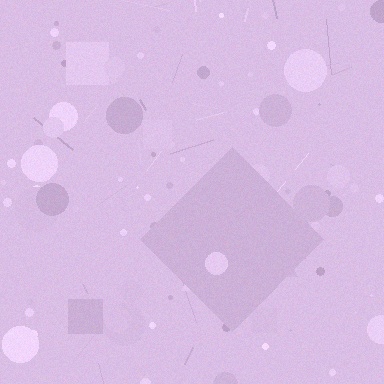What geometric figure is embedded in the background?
A diamond is embedded in the background.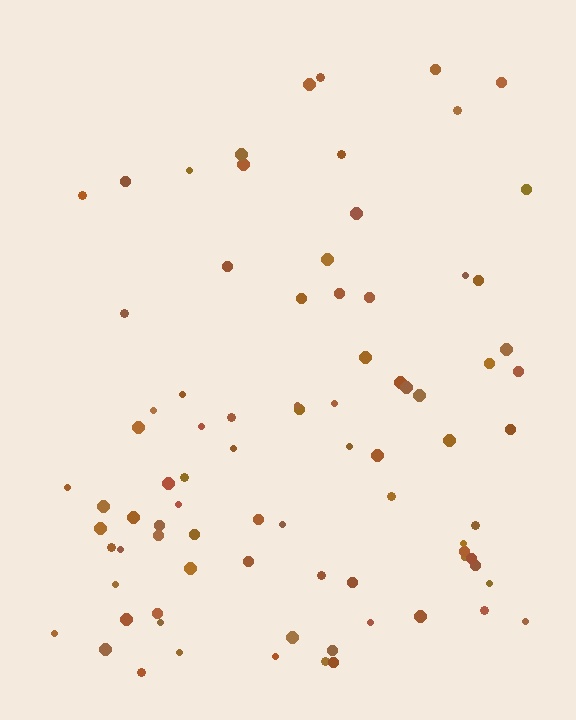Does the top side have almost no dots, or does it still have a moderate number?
Still a moderate number, just noticeably fewer than the bottom.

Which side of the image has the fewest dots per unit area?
The top.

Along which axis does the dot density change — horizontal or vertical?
Vertical.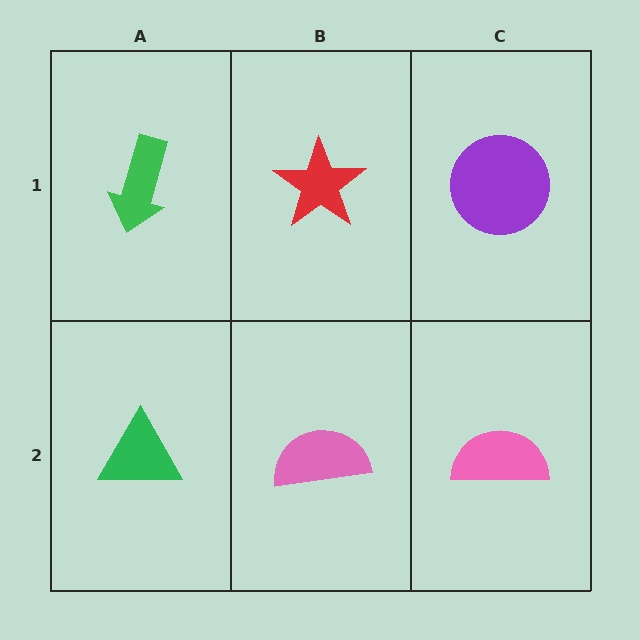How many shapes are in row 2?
3 shapes.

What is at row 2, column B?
A pink semicircle.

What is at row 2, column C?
A pink semicircle.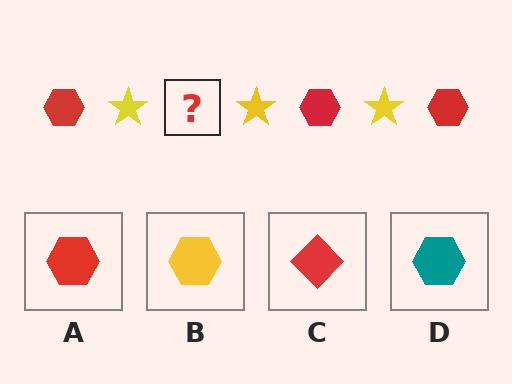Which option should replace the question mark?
Option A.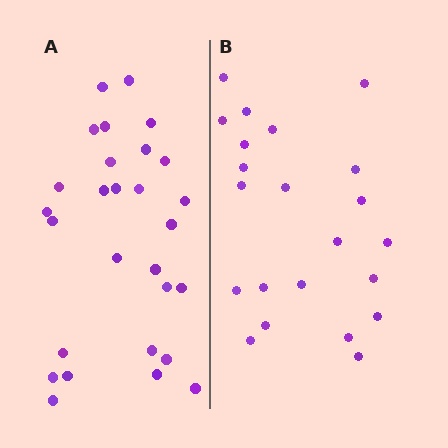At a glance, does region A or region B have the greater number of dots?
Region A (the left region) has more dots.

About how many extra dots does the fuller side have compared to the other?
Region A has about 6 more dots than region B.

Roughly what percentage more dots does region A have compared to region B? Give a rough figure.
About 25% more.